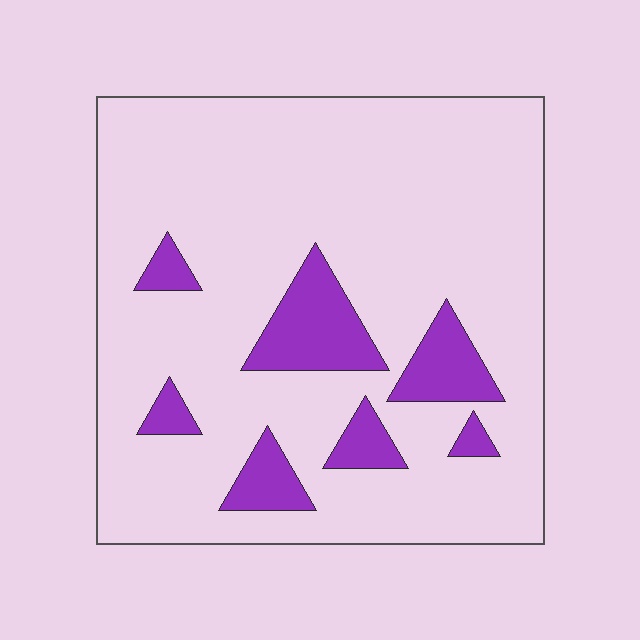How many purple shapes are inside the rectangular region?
7.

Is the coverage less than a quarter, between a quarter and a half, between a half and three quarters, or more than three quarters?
Less than a quarter.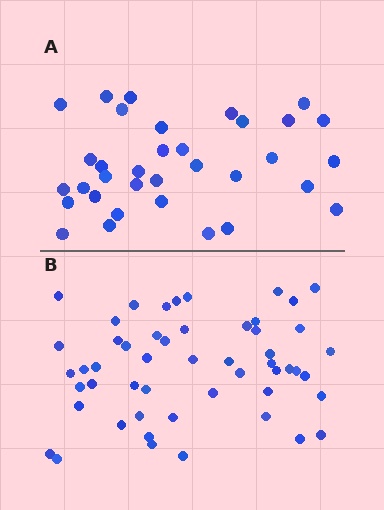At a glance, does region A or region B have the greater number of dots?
Region B (the bottom region) has more dots.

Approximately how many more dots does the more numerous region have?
Region B has approximately 20 more dots than region A.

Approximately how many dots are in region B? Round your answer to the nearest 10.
About 50 dots. (The exact count is 52, which rounds to 50.)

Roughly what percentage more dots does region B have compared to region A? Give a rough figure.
About 55% more.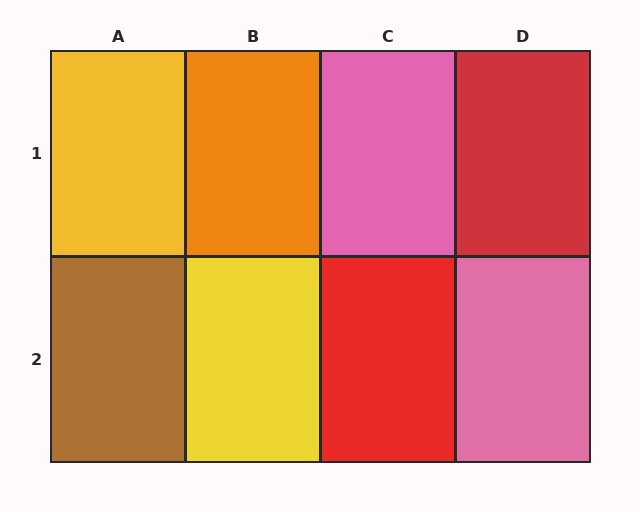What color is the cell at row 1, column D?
Red.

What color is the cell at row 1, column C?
Pink.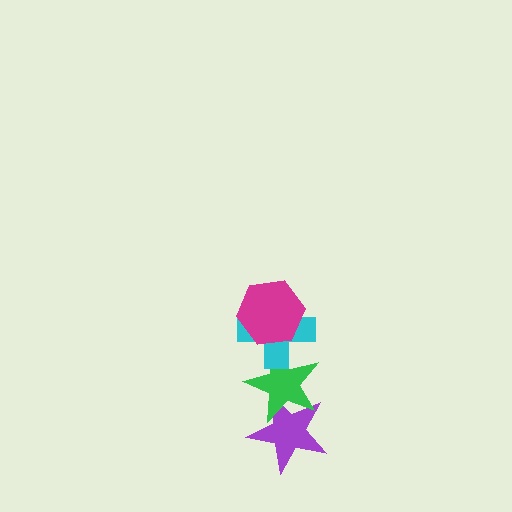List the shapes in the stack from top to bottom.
From top to bottom: the magenta hexagon, the cyan cross, the green star, the purple star.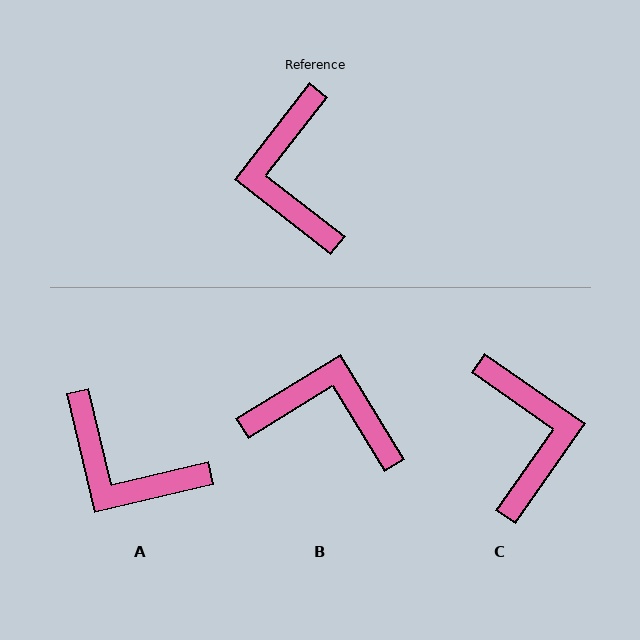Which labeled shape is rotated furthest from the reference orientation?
C, about 177 degrees away.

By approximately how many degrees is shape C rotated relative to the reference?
Approximately 177 degrees clockwise.